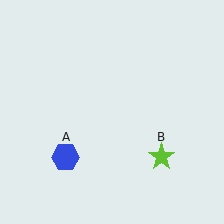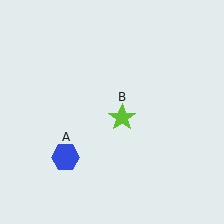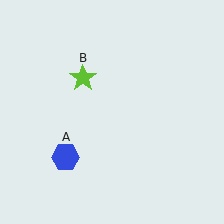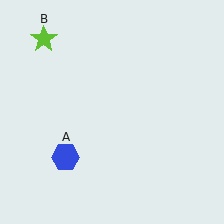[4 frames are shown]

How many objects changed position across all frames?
1 object changed position: lime star (object B).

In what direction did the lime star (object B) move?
The lime star (object B) moved up and to the left.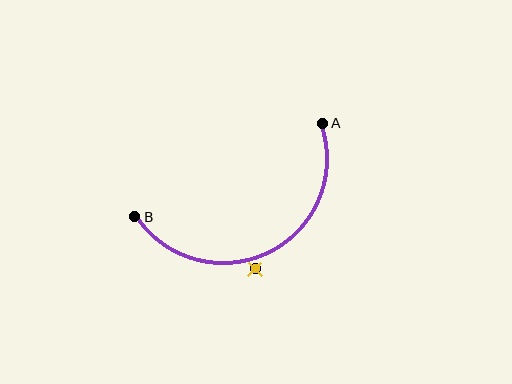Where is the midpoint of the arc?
The arc midpoint is the point on the curve farthest from the straight line joining A and B. It sits below that line.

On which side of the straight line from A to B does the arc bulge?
The arc bulges below the straight line connecting A and B.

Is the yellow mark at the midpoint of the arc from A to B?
No — the yellow mark does not lie on the arc at all. It sits slightly outside the curve.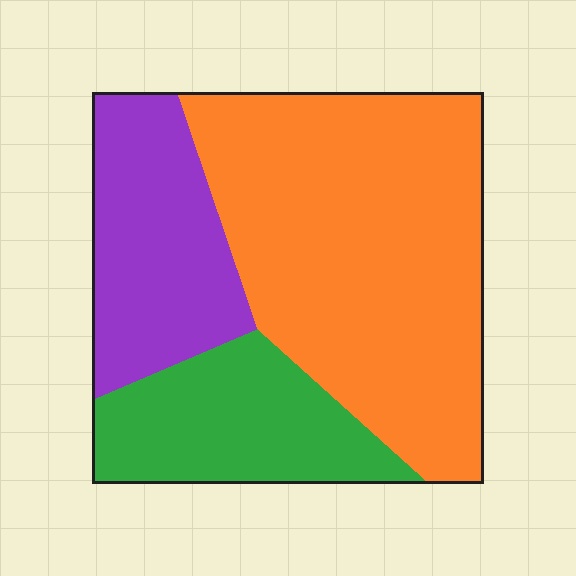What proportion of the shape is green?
Green takes up about one fifth (1/5) of the shape.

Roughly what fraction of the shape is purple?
Purple covers roughly 25% of the shape.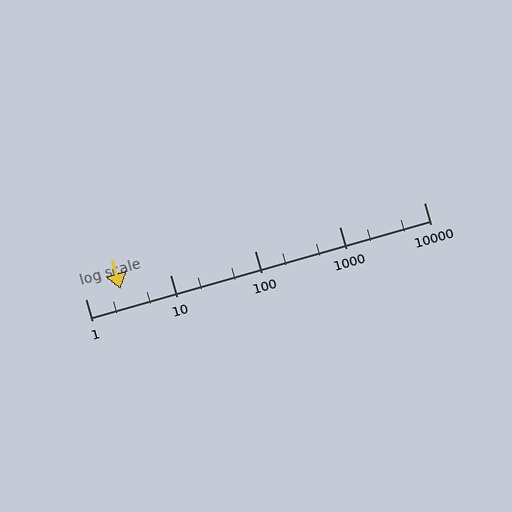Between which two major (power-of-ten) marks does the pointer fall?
The pointer is between 1 and 10.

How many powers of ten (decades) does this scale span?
The scale spans 4 decades, from 1 to 10000.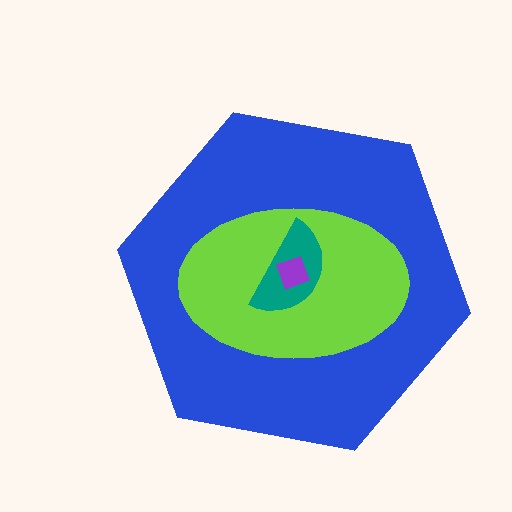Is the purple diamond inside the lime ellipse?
Yes.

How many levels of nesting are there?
4.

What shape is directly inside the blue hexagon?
The lime ellipse.